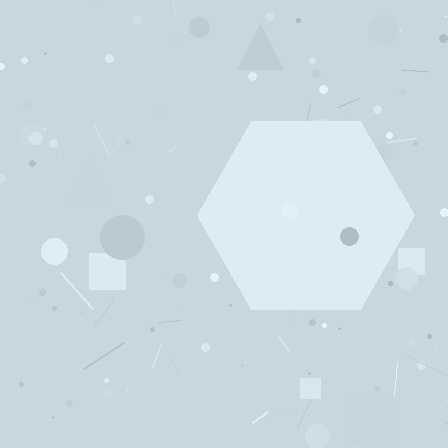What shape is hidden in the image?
A hexagon is hidden in the image.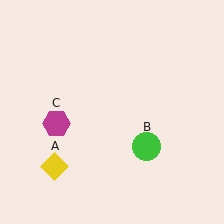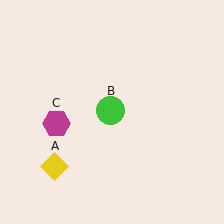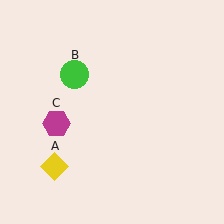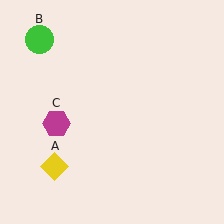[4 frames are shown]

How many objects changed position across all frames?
1 object changed position: green circle (object B).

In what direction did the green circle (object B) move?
The green circle (object B) moved up and to the left.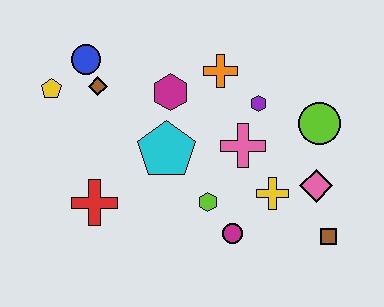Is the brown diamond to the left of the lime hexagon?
Yes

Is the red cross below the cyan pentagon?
Yes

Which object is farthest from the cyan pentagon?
The brown square is farthest from the cyan pentagon.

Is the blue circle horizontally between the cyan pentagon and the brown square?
No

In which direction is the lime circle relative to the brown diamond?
The lime circle is to the right of the brown diamond.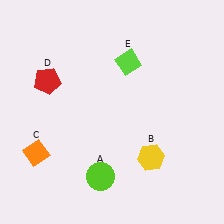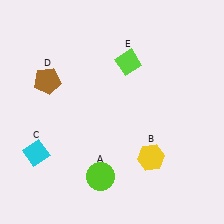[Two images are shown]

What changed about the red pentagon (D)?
In Image 1, D is red. In Image 2, it changed to brown.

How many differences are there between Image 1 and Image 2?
There are 2 differences between the two images.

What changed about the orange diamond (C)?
In Image 1, C is orange. In Image 2, it changed to cyan.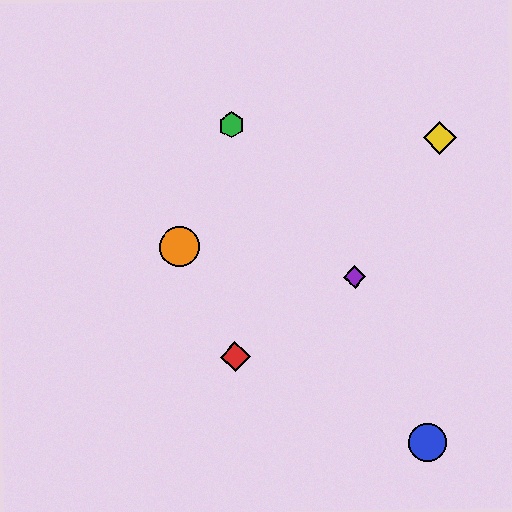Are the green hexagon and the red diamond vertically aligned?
Yes, both are at x≈231.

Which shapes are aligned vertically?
The red diamond, the green hexagon are aligned vertically.